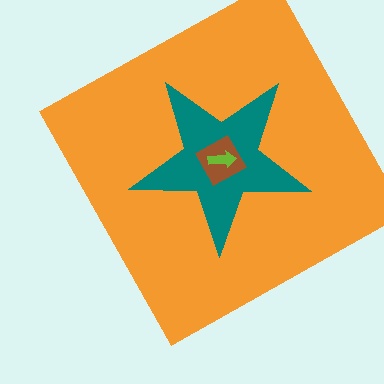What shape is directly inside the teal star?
The brown diamond.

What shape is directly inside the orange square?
The teal star.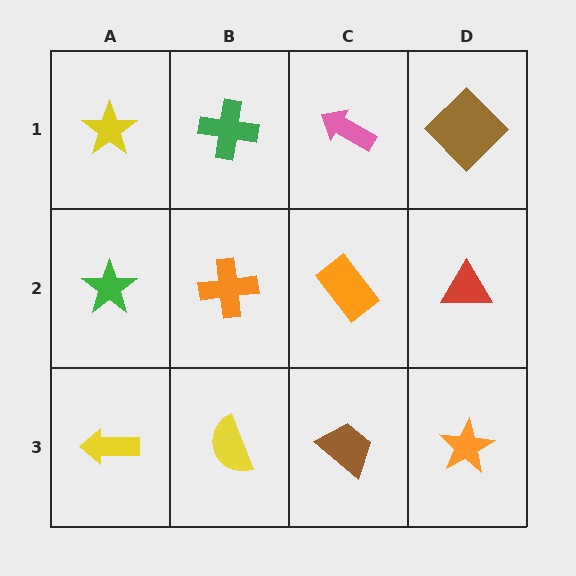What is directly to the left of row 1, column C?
A green cross.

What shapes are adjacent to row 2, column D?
A brown diamond (row 1, column D), an orange star (row 3, column D), an orange rectangle (row 2, column C).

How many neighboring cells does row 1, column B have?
3.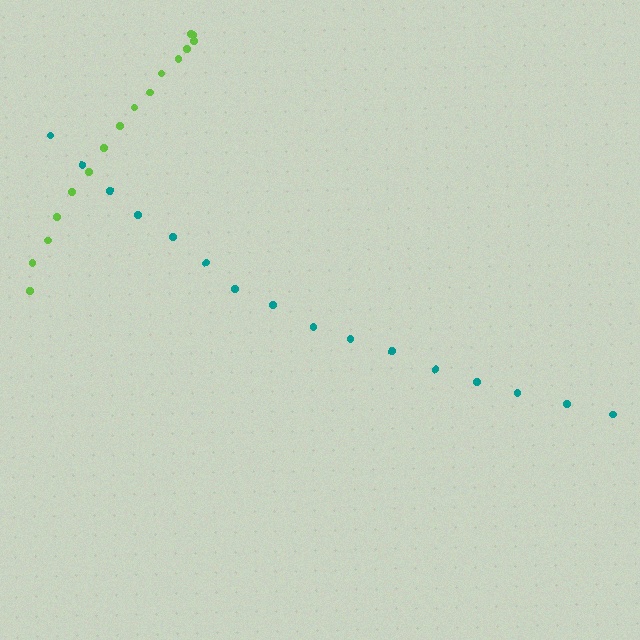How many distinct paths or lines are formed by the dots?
There are 2 distinct paths.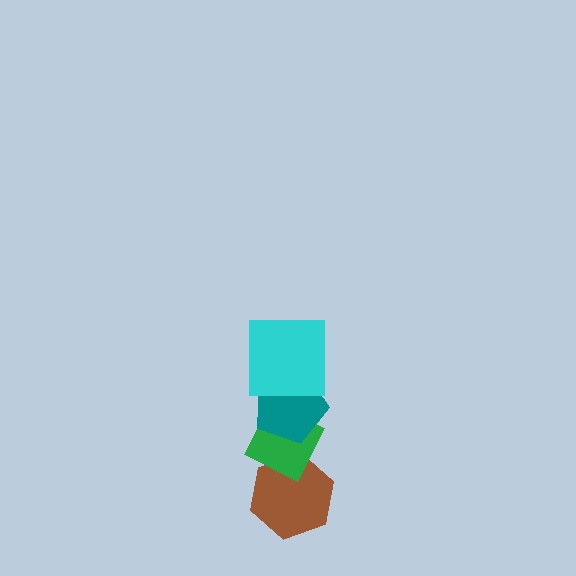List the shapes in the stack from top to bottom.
From top to bottom: the cyan square, the teal pentagon, the green diamond, the brown hexagon.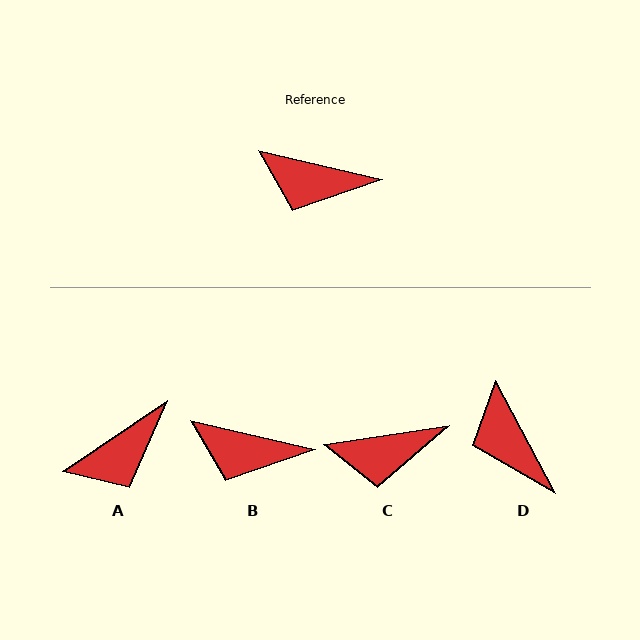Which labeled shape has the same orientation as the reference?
B.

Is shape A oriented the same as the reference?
No, it is off by about 48 degrees.